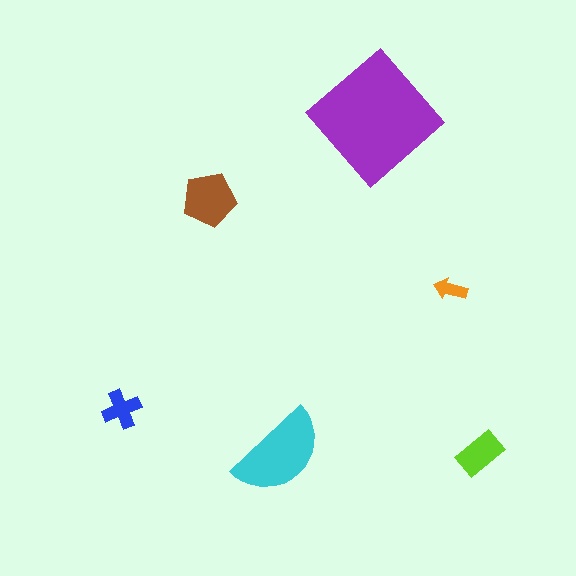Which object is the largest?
The purple diamond.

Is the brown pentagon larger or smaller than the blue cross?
Larger.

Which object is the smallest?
The orange arrow.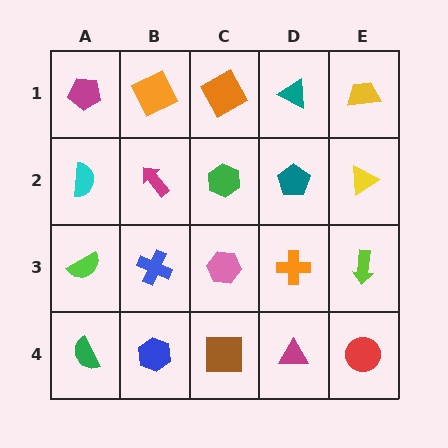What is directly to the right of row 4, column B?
A brown square.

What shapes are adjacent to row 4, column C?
A pink hexagon (row 3, column C), a blue hexagon (row 4, column B), a magenta triangle (row 4, column D).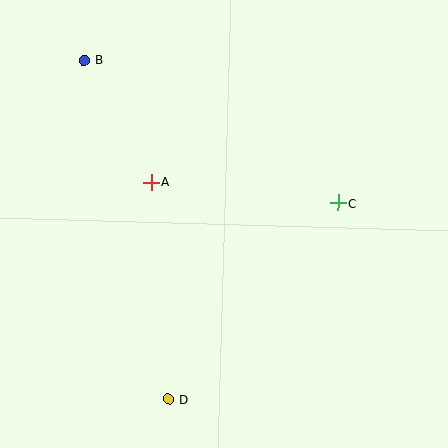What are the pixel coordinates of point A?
Point A is at (152, 182).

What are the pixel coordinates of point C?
Point C is at (338, 203).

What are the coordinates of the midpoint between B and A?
The midpoint between B and A is at (118, 121).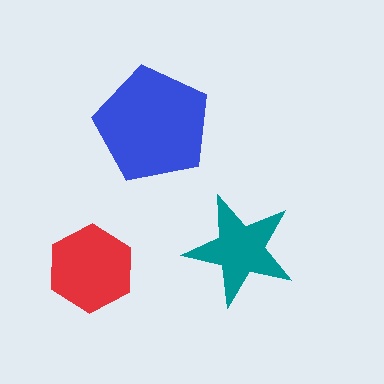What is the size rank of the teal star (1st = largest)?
3rd.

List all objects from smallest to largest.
The teal star, the red hexagon, the blue pentagon.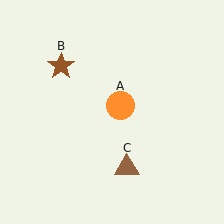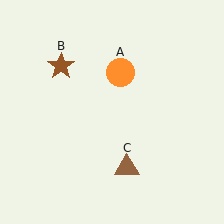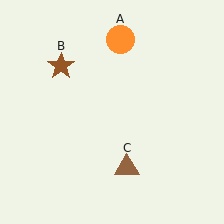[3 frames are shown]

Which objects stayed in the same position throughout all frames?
Brown star (object B) and brown triangle (object C) remained stationary.